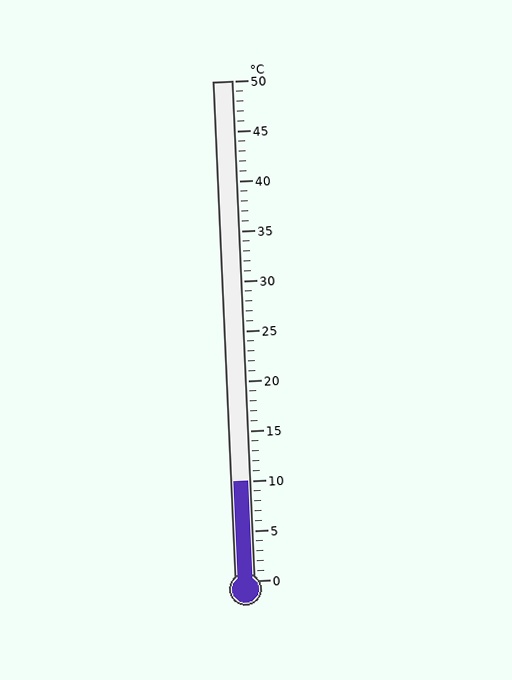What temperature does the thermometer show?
The thermometer shows approximately 10°C.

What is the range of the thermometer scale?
The thermometer scale ranges from 0°C to 50°C.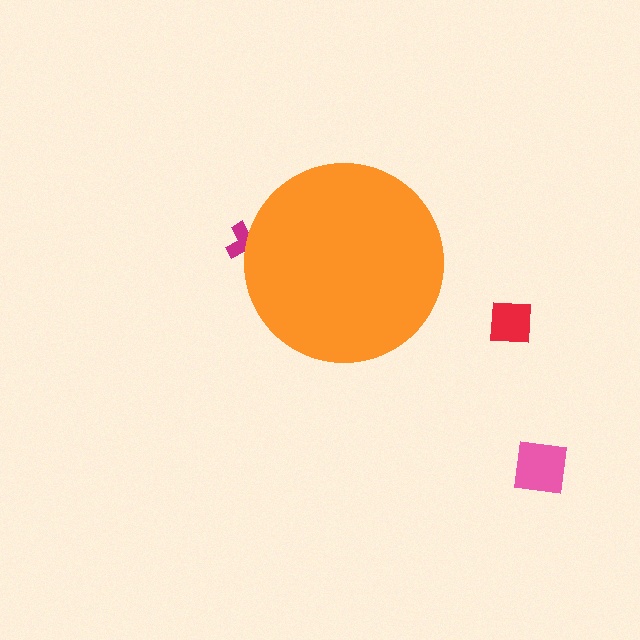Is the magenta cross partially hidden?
Yes, the magenta cross is partially hidden behind the orange circle.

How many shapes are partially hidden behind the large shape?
1 shape is partially hidden.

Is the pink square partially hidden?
No, the pink square is fully visible.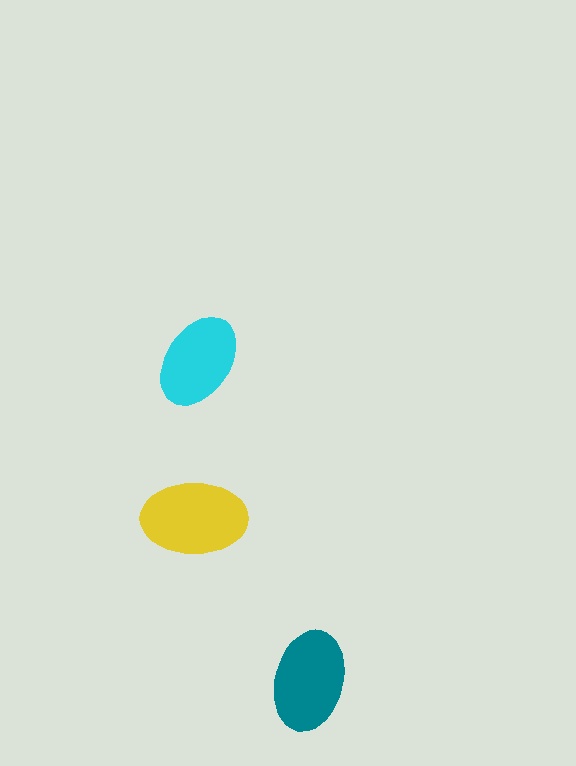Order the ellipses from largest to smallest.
the yellow one, the teal one, the cyan one.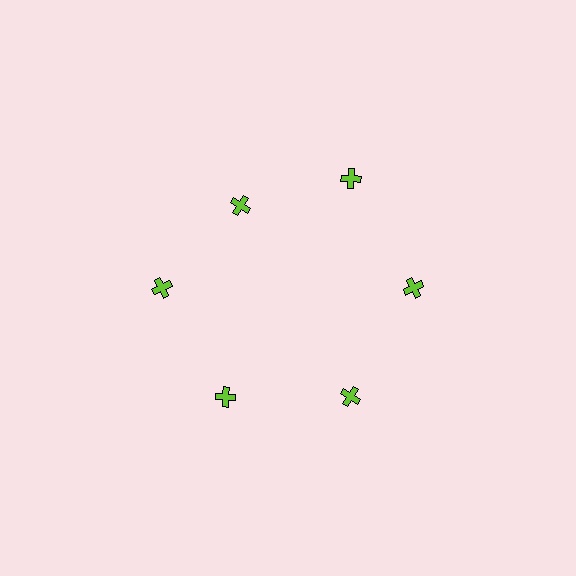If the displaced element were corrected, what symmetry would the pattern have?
It would have 6-fold rotational symmetry — the pattern would map onto itself every 60 degrees.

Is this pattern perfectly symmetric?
No. The 6 lime crosses are arranged in a ring, but one element near the 11 o'clock position is pulled inward toward the center, breaking the 6-fold rotational symmetry.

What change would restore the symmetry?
The symmetry would be restored by moving it outward, back onto the ring so that all 6 crosses sit at equal angles and equal distance from the center.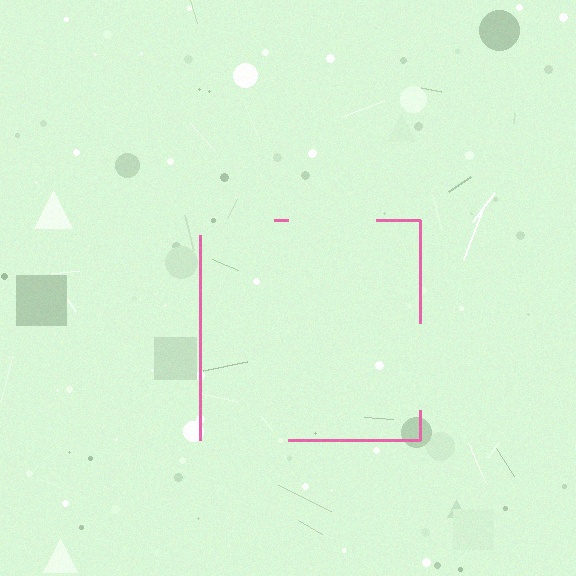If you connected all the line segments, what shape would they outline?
They would outline a square.